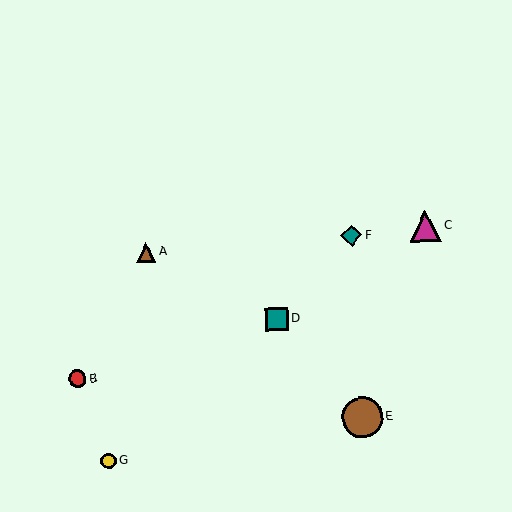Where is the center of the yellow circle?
The center of the yellow circle is at (108, 461).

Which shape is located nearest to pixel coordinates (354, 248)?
The teal diamond (labeled F) at (351, 236) is nearest to that location.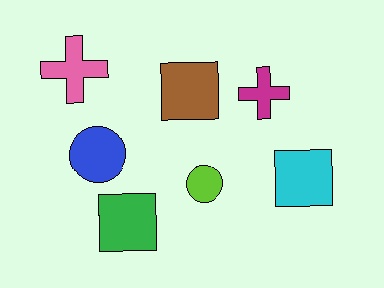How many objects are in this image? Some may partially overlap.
There are 7 objects.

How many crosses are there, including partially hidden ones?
There are 2 crosses.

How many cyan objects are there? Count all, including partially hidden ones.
There is 1 cyan object.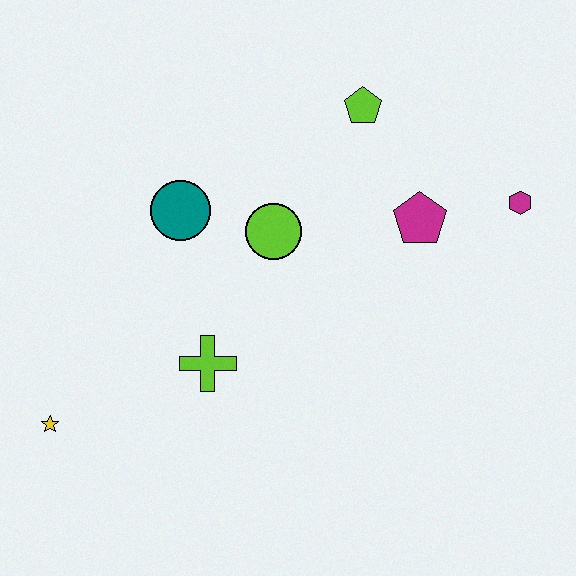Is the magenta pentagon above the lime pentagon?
No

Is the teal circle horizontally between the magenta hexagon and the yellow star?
Yes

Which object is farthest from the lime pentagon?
The yellow star is farthest from the lime pentagon.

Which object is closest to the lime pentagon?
The magenta pentagon is closest to the lime pentagon.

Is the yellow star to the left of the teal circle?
Yes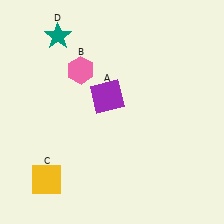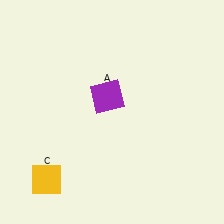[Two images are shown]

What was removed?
The pink hexagon (B), the teal star (D) were removed in Image 2.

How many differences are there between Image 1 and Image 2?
There are 2 differences between the two images.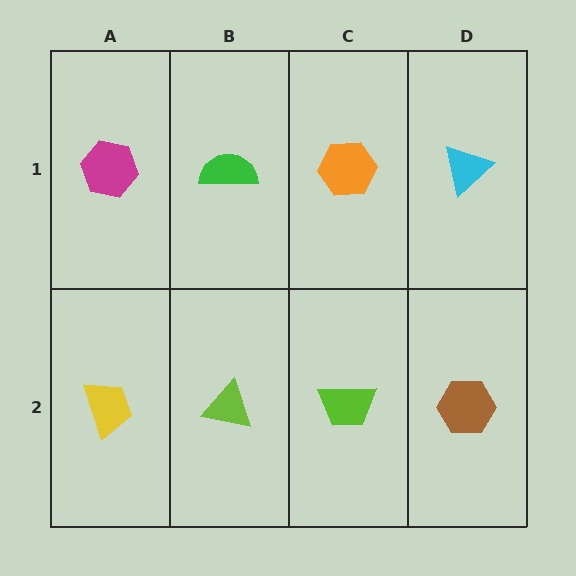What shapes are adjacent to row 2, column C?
An orange hexagon (row 1, column C), a lime triangle (row 2, column B), a brown hexagon (row 2, column D).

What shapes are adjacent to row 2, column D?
A cyan triangle (row 1, column D), a lime trapezoid (row 2, column C).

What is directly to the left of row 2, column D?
A lime trapezoid.